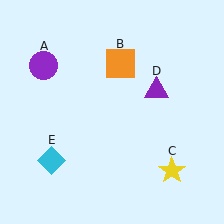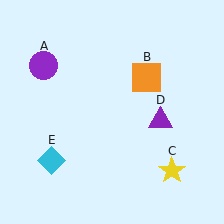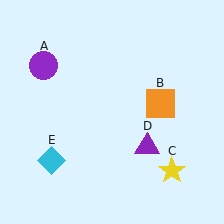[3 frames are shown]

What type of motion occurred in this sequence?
The orange square (object B), purple triangle (object D) rotated clockwise around the center of the scene.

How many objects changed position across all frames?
2 objects changed position: orange square (object B), purple triangle (object D).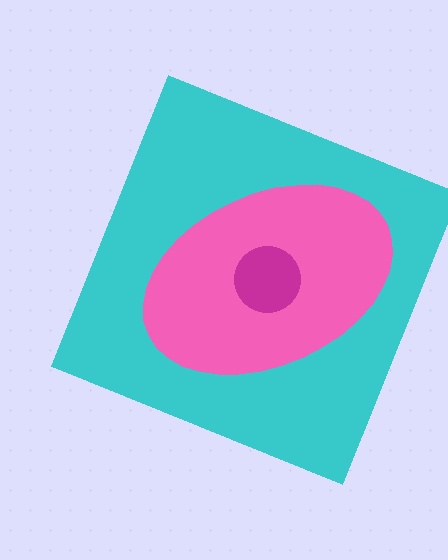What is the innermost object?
The magenta circle.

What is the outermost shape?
The cyan square.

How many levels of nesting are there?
3.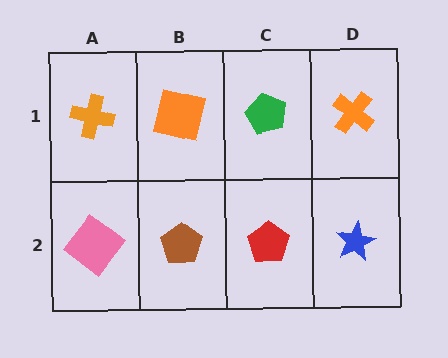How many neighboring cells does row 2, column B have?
3.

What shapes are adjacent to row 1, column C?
A red pentagon (row 2, column C), an orange square (row 1, column B), an orange cross (row 1, column D).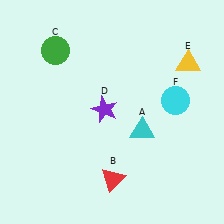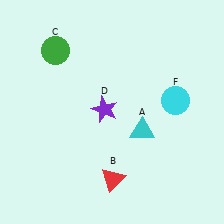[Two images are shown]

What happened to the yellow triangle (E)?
The yellow triangle (E) was removed in Image 2. It was in the top-right area of Image 1.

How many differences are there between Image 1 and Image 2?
There is 1 difference between the two images.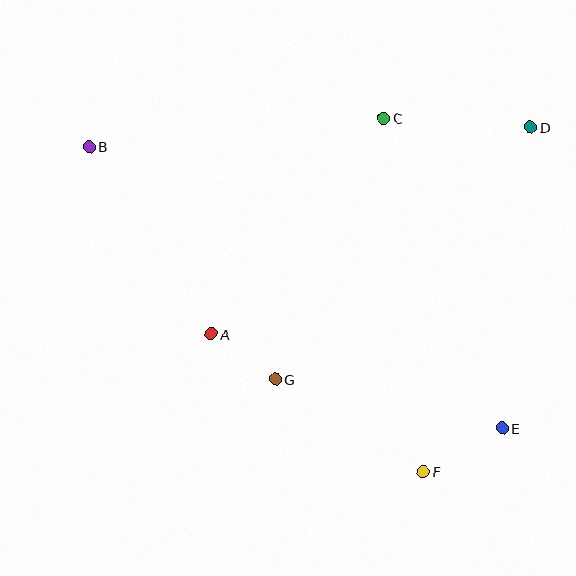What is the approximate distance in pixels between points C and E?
The distance between C and E is approximately 332 pixels.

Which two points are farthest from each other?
Points B and E are farthest from each other.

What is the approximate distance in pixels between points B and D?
The distance between B and D is approximately 442 pixels.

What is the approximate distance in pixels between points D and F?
The distance between D and F is approximately 360 pixels.